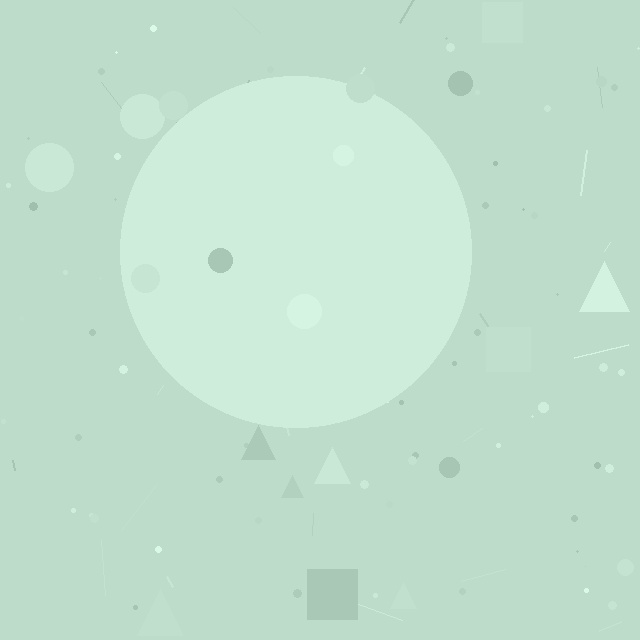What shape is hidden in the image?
A circle is hidden in the image.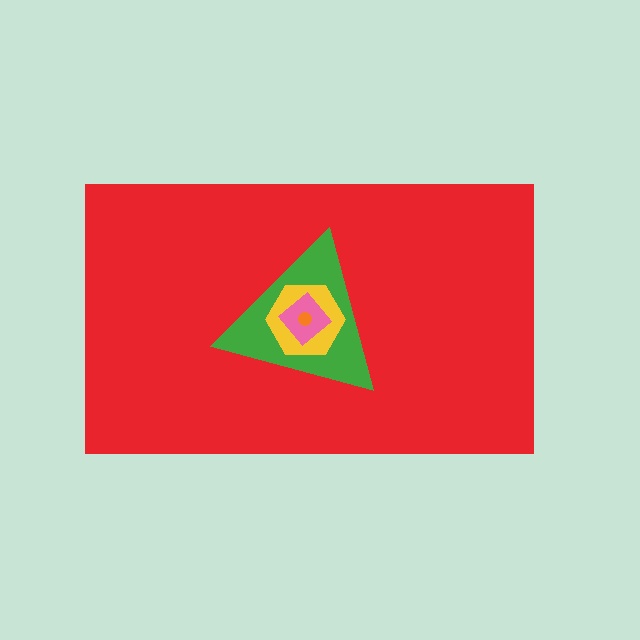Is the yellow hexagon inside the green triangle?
Yes.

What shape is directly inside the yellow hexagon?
The pink diamond.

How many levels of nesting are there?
5.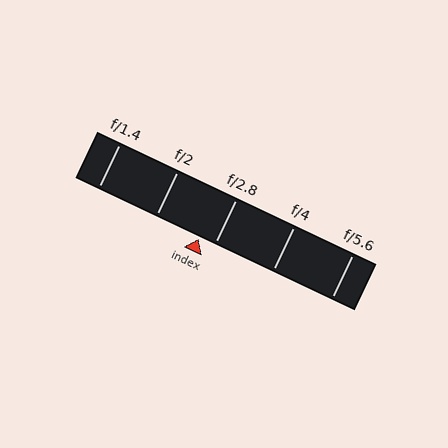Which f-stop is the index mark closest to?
The index mark is closest to f/2.8.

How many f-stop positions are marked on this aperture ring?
There are 5 f-stop positions marked.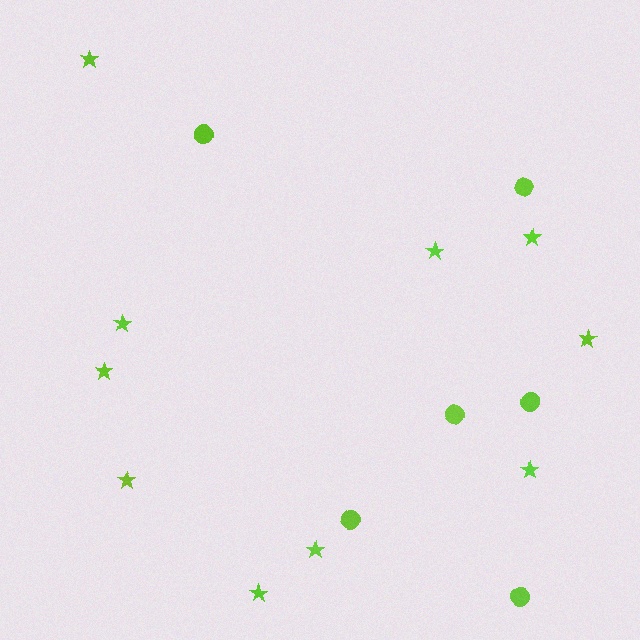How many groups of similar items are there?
There are 2 groups: one group of stars (10) and one group of circles (6).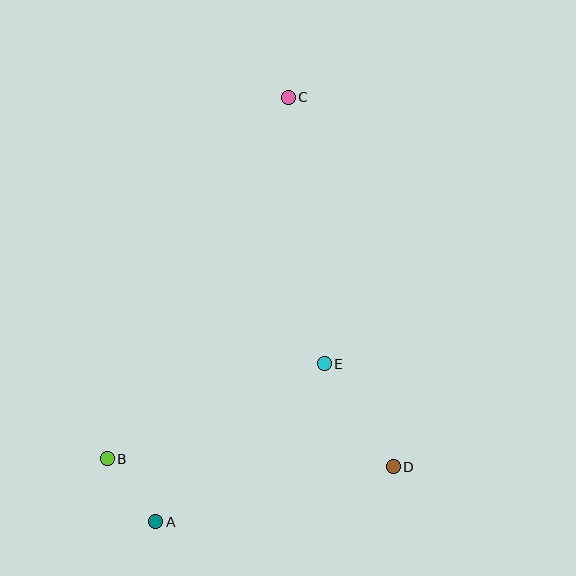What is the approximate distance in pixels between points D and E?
The distance between D and E is approximately 124 pixels.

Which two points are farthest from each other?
Points A and C are farthest from each other.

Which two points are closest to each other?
Points A and B are closest to each other.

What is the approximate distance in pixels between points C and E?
The distance between C and E is approximately 269 pixels.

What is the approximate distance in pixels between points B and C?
The distance between B and C is approximately 404 pixels.